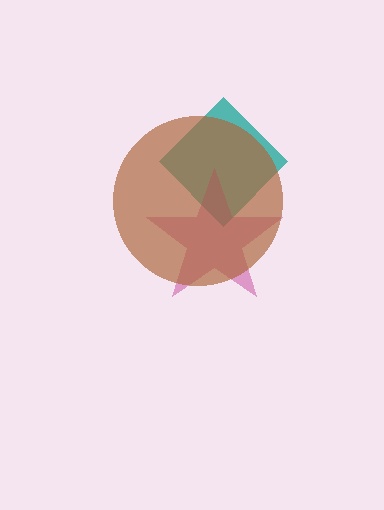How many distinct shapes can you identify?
There are 3 distinct shapes: a teal diamond, a magenta star, a brown circle.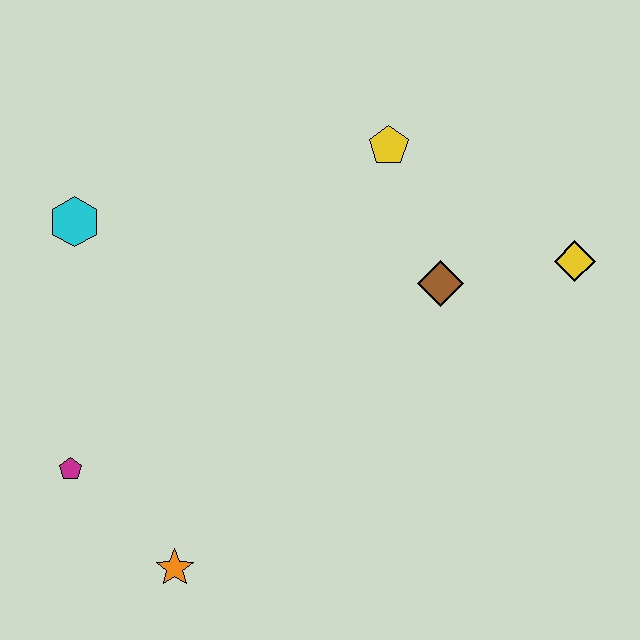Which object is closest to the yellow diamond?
The brown diamond is closest to the yellow diamond.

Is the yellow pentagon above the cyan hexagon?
Yes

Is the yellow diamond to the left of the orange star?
No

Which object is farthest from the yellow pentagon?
The orange star is farthest from the yellow pentagon.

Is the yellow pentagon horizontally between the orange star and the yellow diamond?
Yes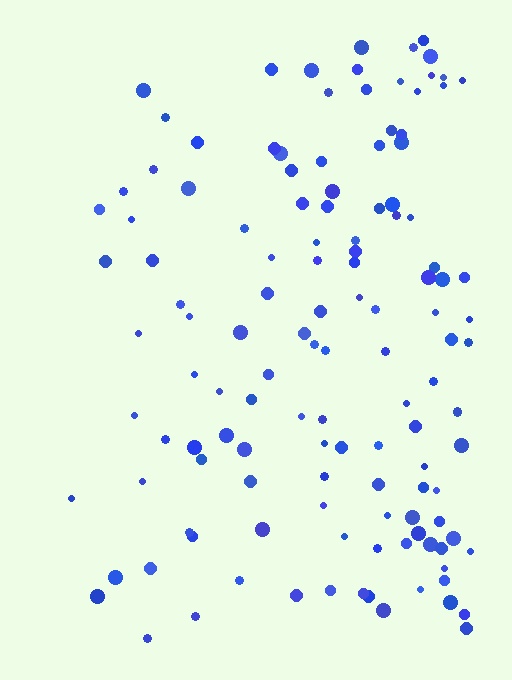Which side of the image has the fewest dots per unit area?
The left.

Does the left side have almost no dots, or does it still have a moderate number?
Still a moderate number, just noticeably fewer than the right.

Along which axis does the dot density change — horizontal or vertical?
Horizontal.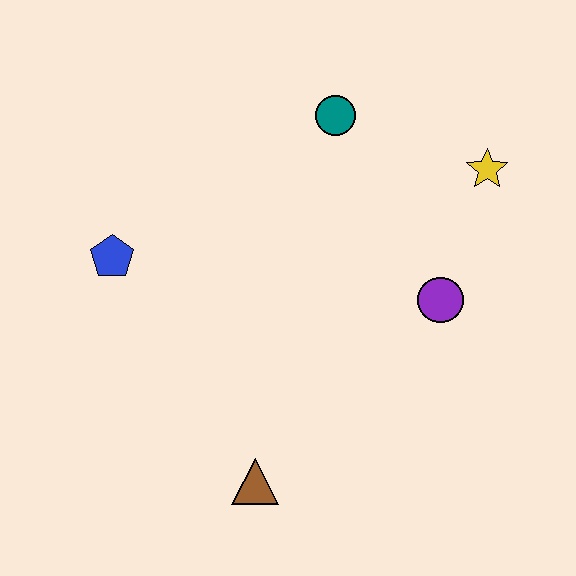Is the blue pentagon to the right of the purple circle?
No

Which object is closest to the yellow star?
The purple circle is closest to the yellow star.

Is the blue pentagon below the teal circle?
Yes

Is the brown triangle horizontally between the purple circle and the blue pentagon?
Yes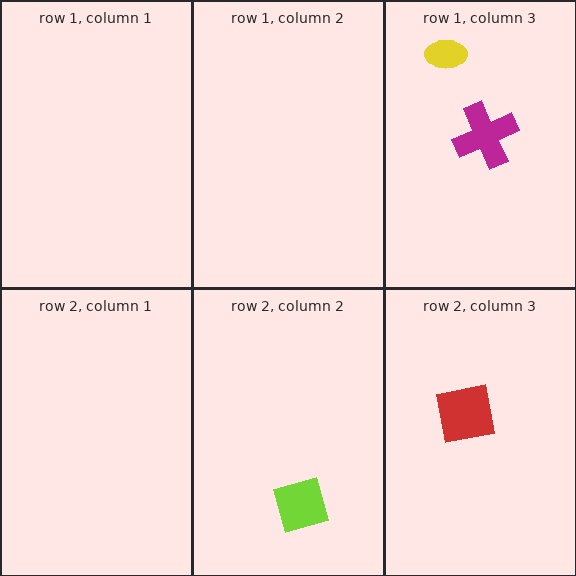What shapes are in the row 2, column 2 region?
The lime diamond.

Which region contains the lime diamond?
The row 2, column 2 region.